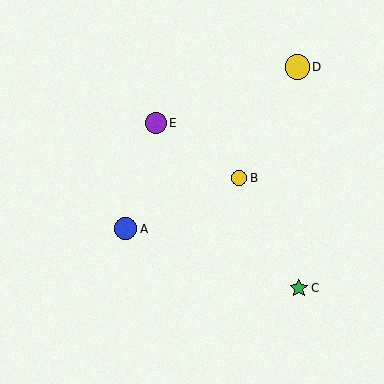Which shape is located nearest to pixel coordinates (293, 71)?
The yellow circle (labeled D) at (297, 67) is nearest to that location.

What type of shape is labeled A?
Shape A is a blue circle.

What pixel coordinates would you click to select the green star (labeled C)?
Click at (299, 288) to select the green star C.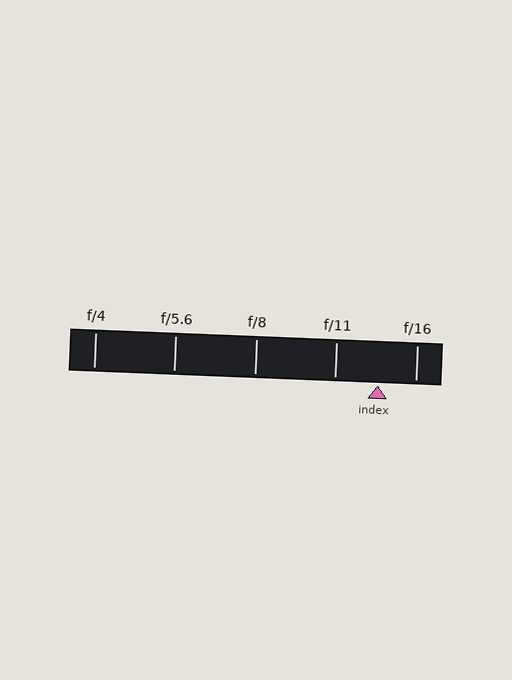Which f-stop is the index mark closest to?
The index mark is closest to f/16.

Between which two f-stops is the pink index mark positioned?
The index mark is between f/11 and f/16.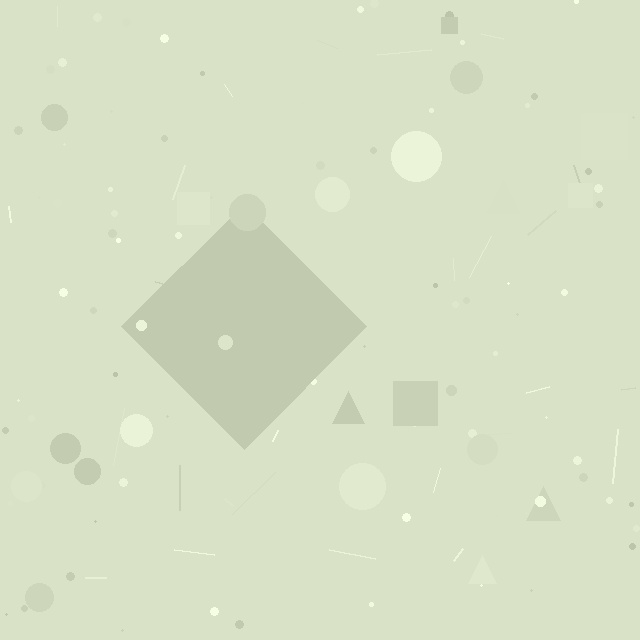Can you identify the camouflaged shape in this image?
The camouflaged shape is a diamond.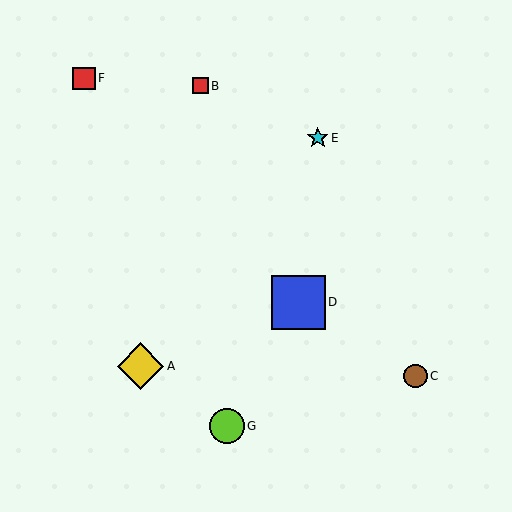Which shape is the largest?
The blue square (labeled D) is the largest.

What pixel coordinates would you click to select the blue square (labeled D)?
Click at (299, 302) to select the blue square D.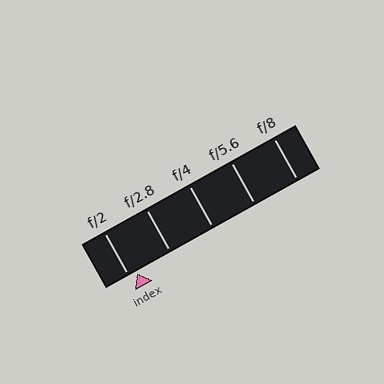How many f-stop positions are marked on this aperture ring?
There are 5 f-stop positions marked.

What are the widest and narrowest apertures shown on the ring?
The widest aperture shown is f/2 and the narrowest is f/8.